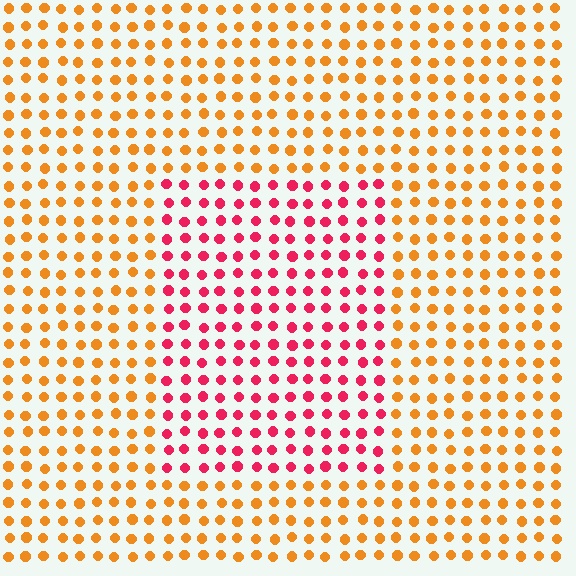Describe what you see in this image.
The image is filled with small orange elements in a uniform arrangement. A rectangle-shaped region is visible where the elements are tinted to a slightly different hue, forming a subtle color boundary.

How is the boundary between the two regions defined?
The boundary is defined purely by a slight shift in hue (about 49 degrees). Spacing, size, and orientation are identical on both sides.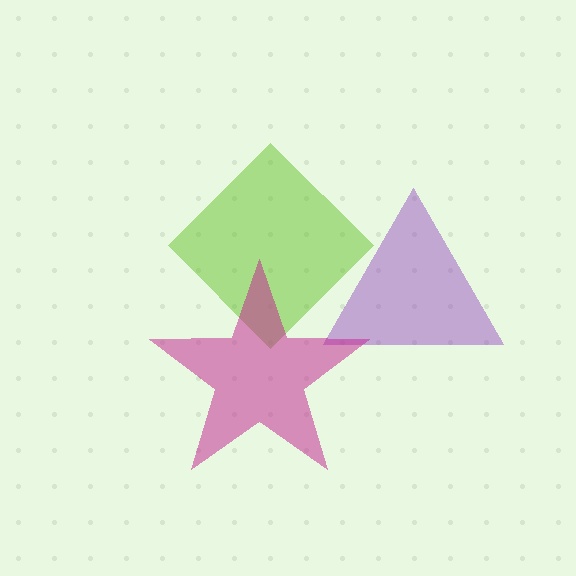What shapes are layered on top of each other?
The layered shapes are: a purple triangle, a lime diamond, a magenta star.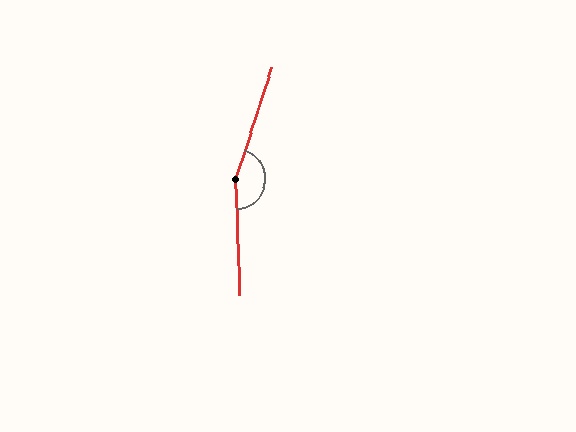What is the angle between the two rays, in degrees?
Approximately 160 degrees.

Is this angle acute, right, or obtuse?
It is obtuse.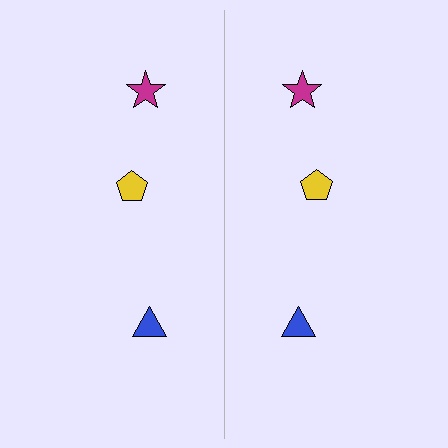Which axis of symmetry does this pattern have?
The pattern has a vertical axis of symmetry running through the center of the image.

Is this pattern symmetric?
Yes, this pattern has bilateral (reflection) symmetry.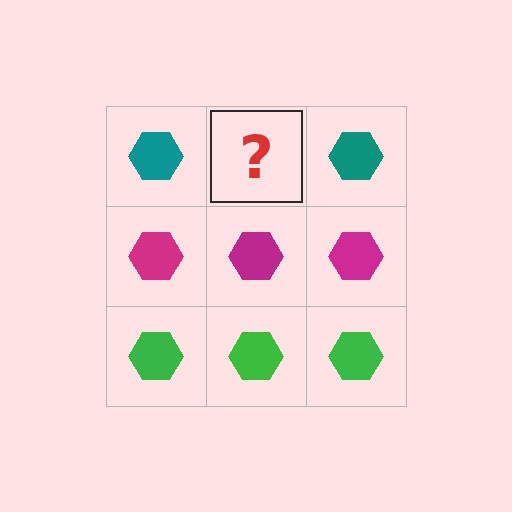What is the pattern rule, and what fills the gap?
The rule is that each row has a consistent color. The gap should be filled with a teal hexagon.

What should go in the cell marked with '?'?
The missing cell should contain a teal hexagon.